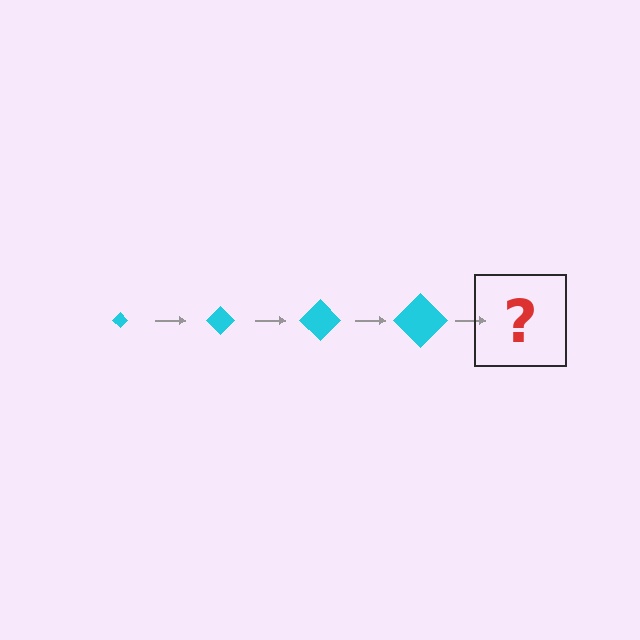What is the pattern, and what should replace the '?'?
The pattern is that the diamond gets progressively larger each step. The '?' should be a cyan diamond, larger than the previous one.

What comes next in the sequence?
The next element should be a cyan diamond, larger than the previous one.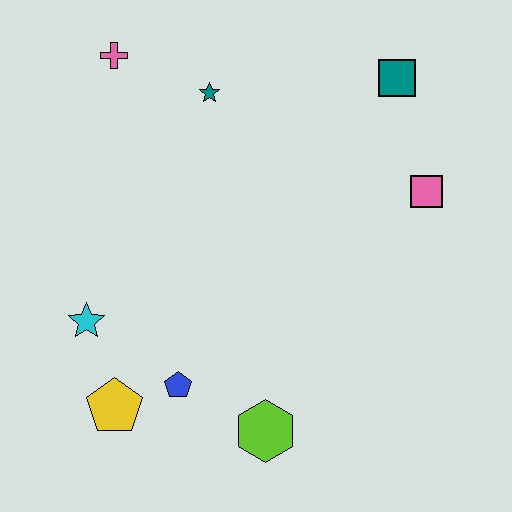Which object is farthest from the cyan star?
The teal square is farthest from the cyan star.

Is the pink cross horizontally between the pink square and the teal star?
No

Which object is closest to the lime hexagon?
The blue pentagon is closest to the lime hexagon.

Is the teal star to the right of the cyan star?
Yes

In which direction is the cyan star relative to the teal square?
The cyan star is to the left of the teal square.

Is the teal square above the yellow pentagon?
Yes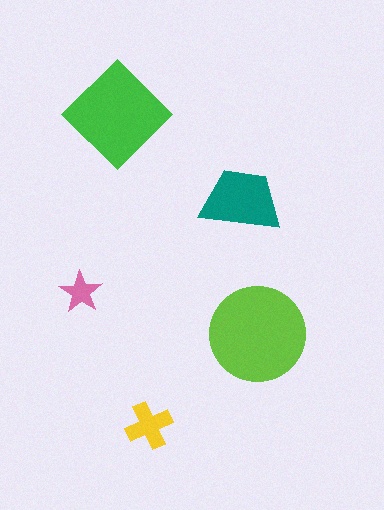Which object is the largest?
The lime circle.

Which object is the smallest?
The pink star.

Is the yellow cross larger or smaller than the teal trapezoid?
Smaller.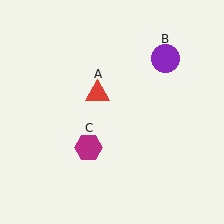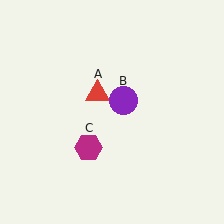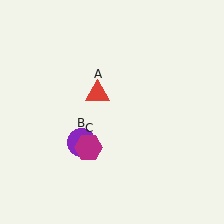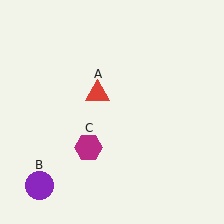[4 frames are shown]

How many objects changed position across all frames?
1 object changed position: purple circle (object B).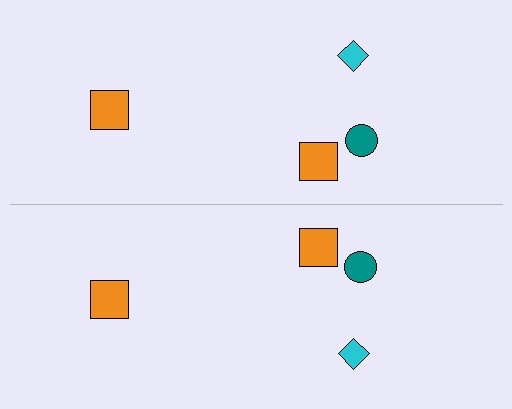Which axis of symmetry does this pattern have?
The pattern has a horizontal axis of symmetry running through the center of the image.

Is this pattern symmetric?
Yes, this pattern has bilateral (reflection) symmetry.